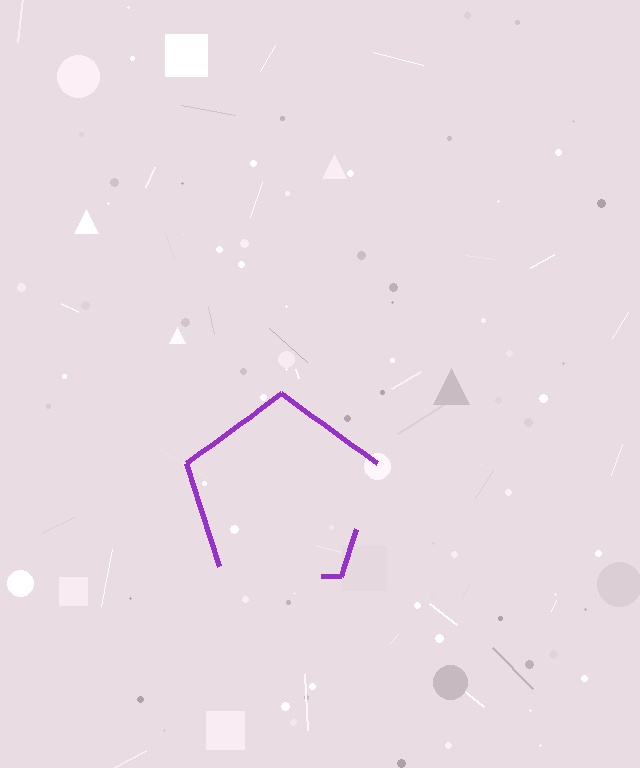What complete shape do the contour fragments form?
The contour fragments form a pentagon.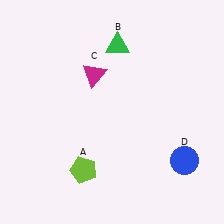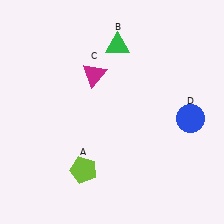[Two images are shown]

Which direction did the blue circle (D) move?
The blue circle (D) moved up.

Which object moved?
The blue circle (D) moved up.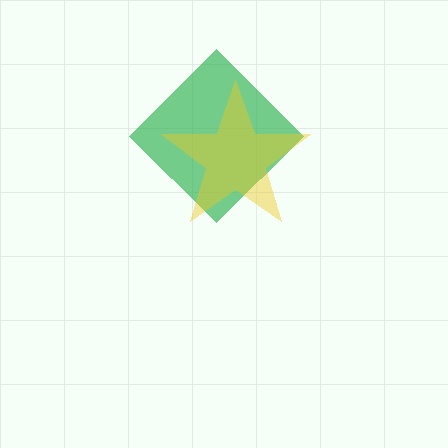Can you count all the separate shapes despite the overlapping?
Yes, there are 2 separate shapes.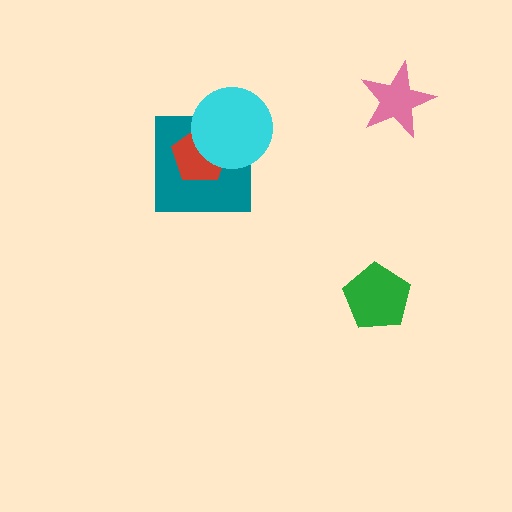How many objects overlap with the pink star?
0 objects overlap with the pink star.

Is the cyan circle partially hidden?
No, no other shape covers it.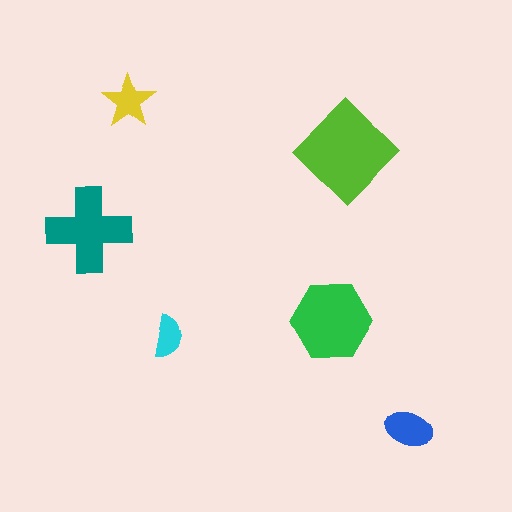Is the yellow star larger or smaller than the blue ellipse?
Smaller.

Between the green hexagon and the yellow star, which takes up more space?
The green hexagon.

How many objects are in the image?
There are 6 objects in the image.